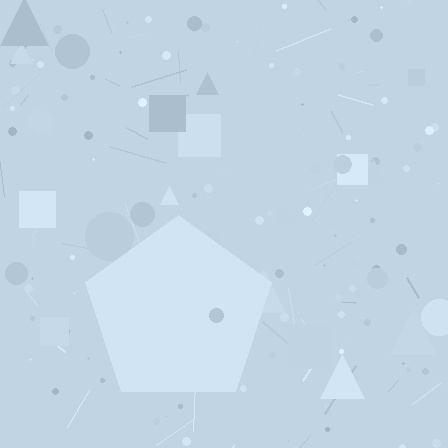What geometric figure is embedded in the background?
A pentagon is embedded in the background.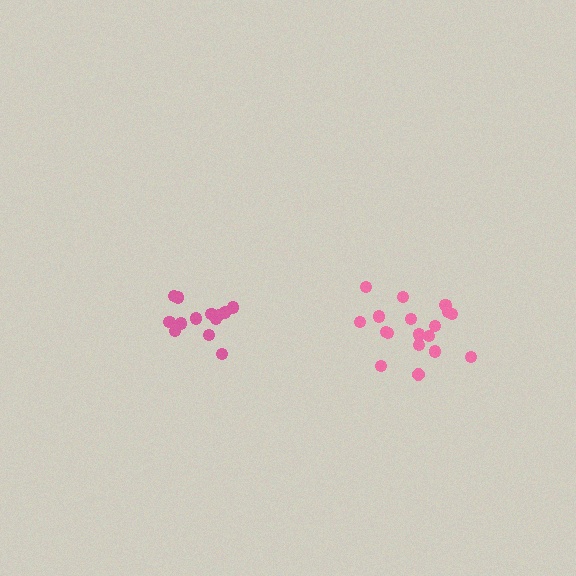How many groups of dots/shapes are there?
There are 2 groups.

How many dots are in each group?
Group 1: 18 dots, Group 2: 13 dots (31 total).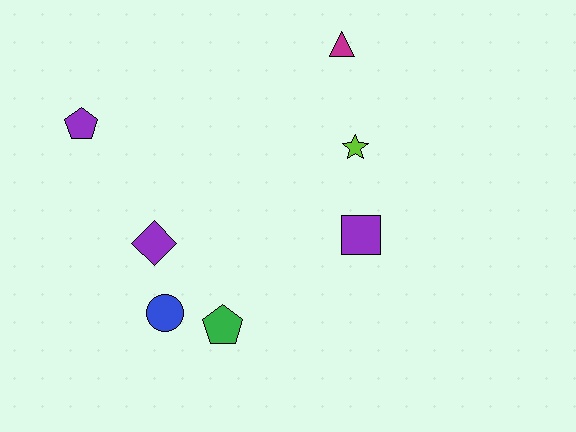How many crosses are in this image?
There are no crosses.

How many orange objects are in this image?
There are no orange objects.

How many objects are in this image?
There are 7 objects.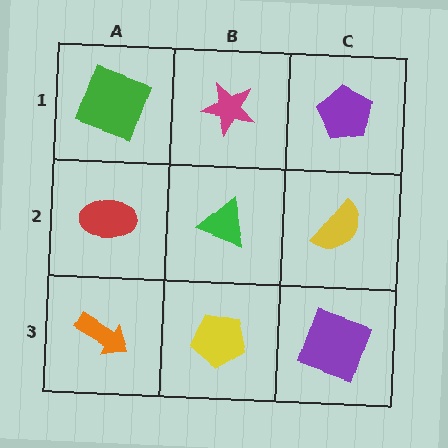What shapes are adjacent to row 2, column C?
A purple pentagon (row 1, column C), a purple square (row 3, column C), a green triangle (row 2, column B).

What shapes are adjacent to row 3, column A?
A red ellipse (row 2, column A), a yellow pentagon (row 3, column B).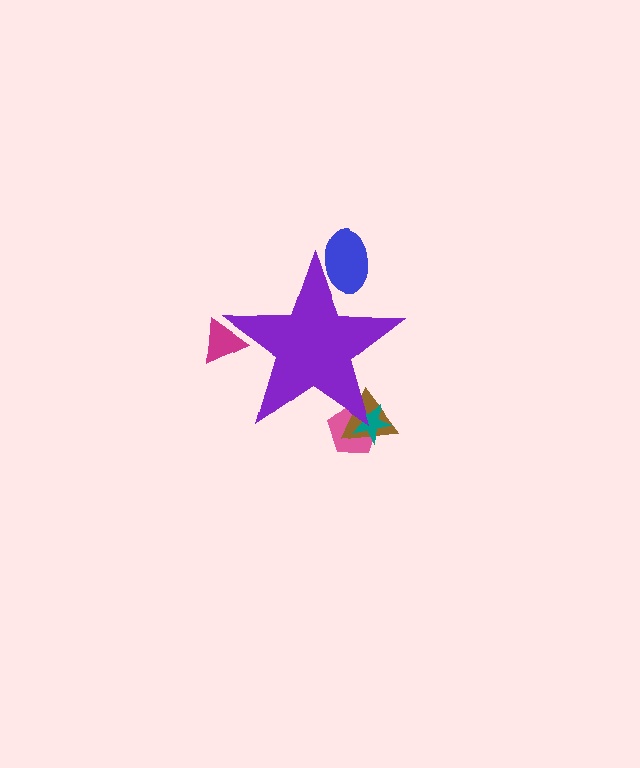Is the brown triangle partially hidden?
Yes, the brown triangle is partially hidden behind the purple star.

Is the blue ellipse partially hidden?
Yes, the blue ellipse is partially hidden behind the purple star.